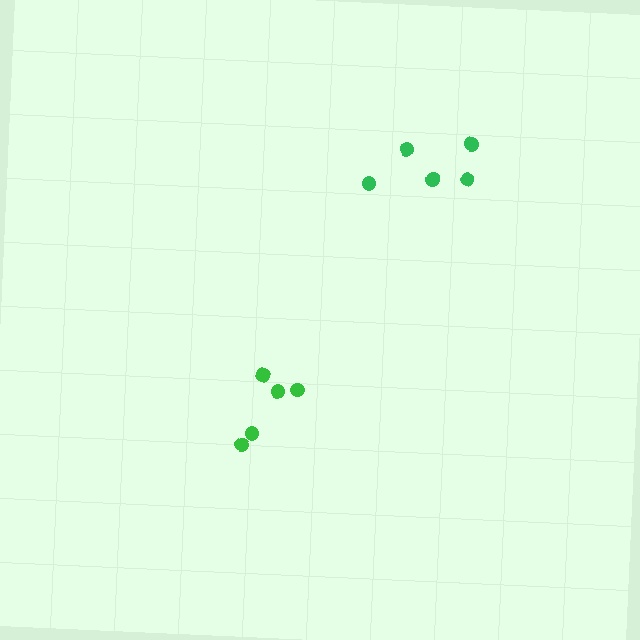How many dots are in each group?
Group 1: 5 dots, Group 2: 5 dots (10 total).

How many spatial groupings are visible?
There are 2 spatial groupings.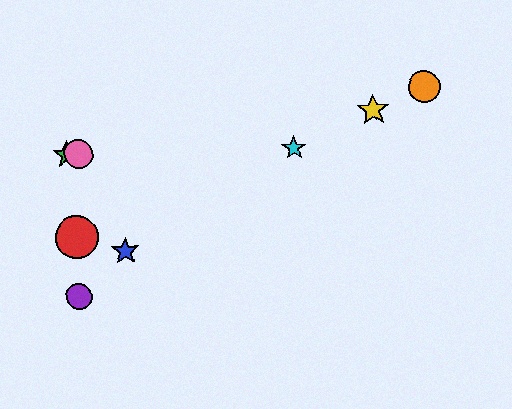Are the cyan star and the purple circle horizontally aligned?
No, the cyan star is at y≈148 and the purple circle is at y≈297.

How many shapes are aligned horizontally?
3 shapes (the green star, the cyan star, the pink circle) are aligned horizontally.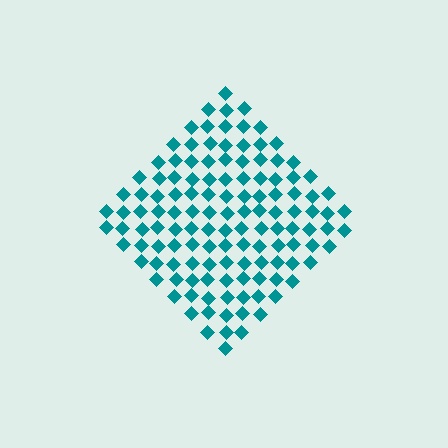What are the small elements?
The small elements are diamonds.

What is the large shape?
The large shape is a diamond.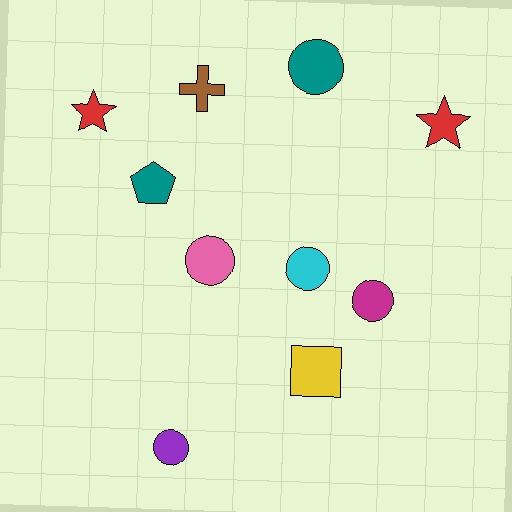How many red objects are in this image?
There are 2 red objects.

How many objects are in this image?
There are 10 objects.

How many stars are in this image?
There are 2 stars.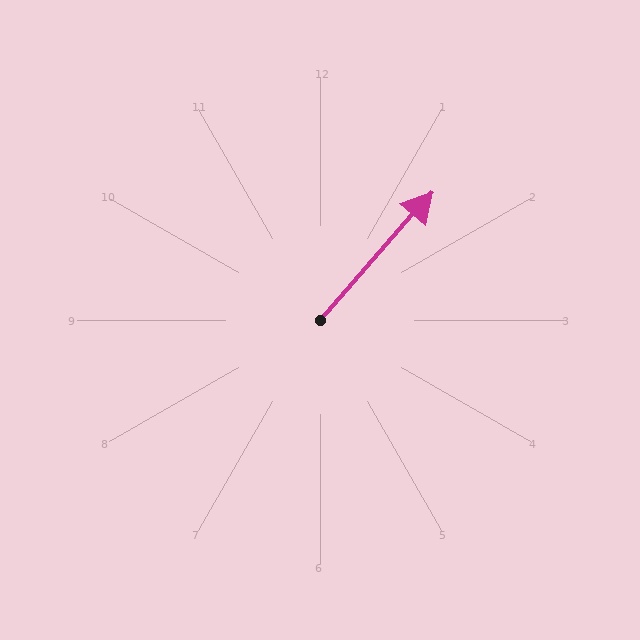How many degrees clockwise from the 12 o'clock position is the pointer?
Approximately 41 degrees.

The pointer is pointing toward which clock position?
Roughly 1 o'clock.